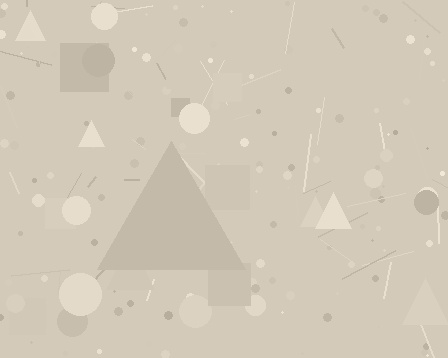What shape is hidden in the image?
A triangle is hidden in the image.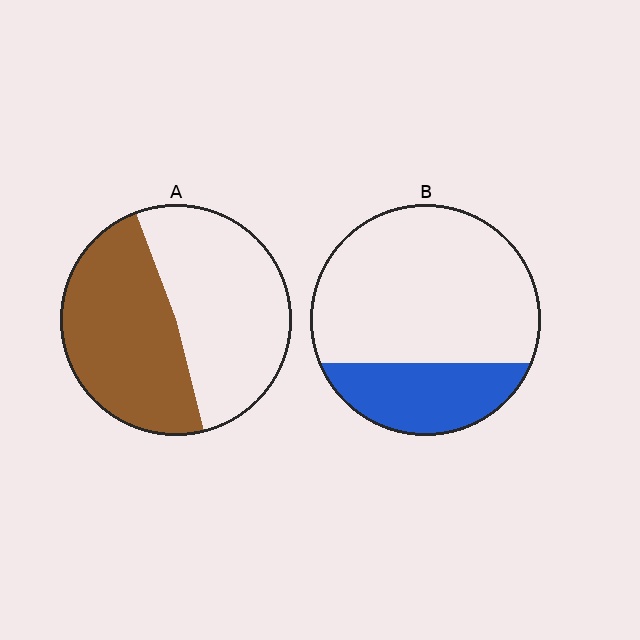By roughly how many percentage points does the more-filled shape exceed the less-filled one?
By roughly 20 percentage points (A over B).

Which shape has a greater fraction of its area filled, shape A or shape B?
Shape A.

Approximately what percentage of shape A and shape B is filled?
A is approximately 50% and B is approximately 25%.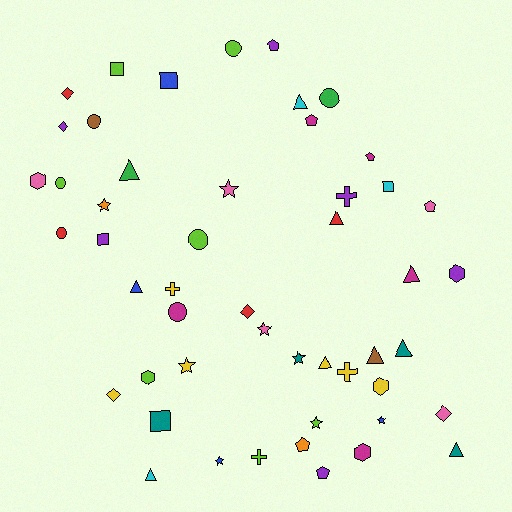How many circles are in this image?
There are 7 circles.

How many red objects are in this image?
There are 4 red objects.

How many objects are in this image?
There are 50 objects.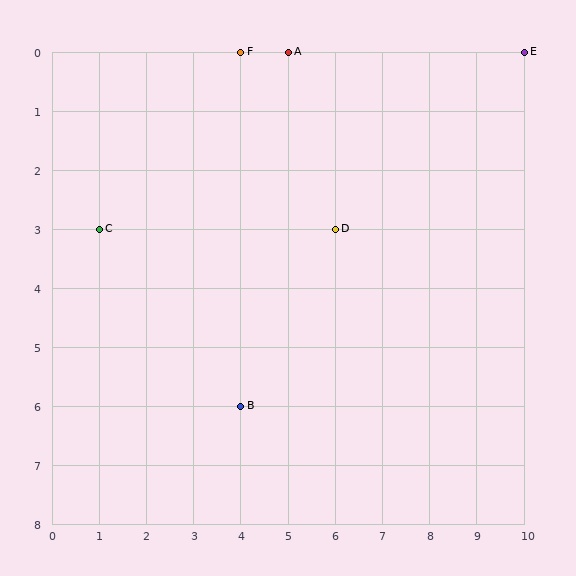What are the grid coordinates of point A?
Point A is at grid coordinates (5, 0).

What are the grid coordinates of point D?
Point D is at grid coordinates (6, 3).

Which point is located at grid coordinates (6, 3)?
Point D is at (6, 3).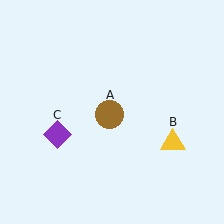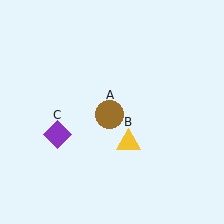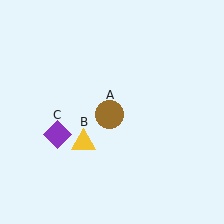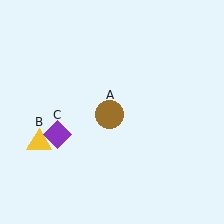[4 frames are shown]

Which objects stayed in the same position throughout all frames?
Brown circle (object A) and purple diamond (object C) remained stationary.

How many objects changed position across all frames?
1 object changed position: yellow triangle (object B).